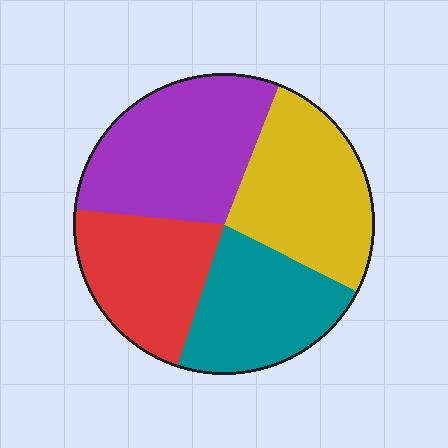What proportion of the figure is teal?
Teal takes up about one fifth (1/5) of the figure.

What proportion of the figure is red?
Red takes up less than a quarter of the figure.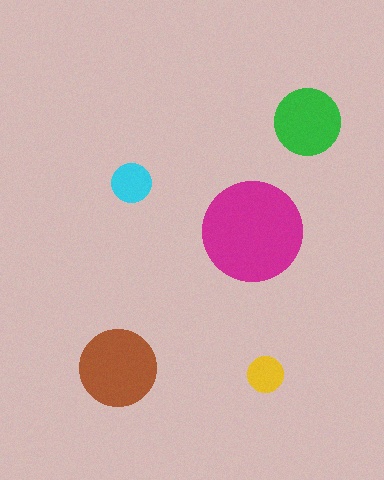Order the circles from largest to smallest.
the magenta one, the brown one, the green one, the cyan one, the yellow one.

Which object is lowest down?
The yellow circle is bottommost.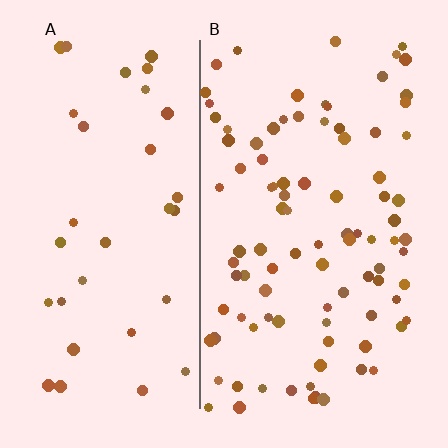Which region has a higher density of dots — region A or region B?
B (the right).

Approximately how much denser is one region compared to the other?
Approximately 2.6× — region B over region A.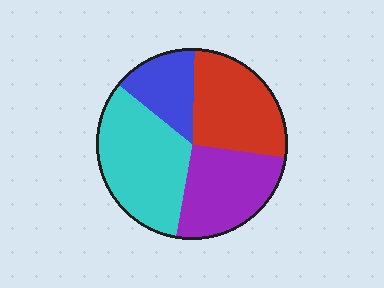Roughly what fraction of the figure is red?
Red takes up about one quarter (1/4) of the figure.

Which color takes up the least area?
Blue, at roughly 15%.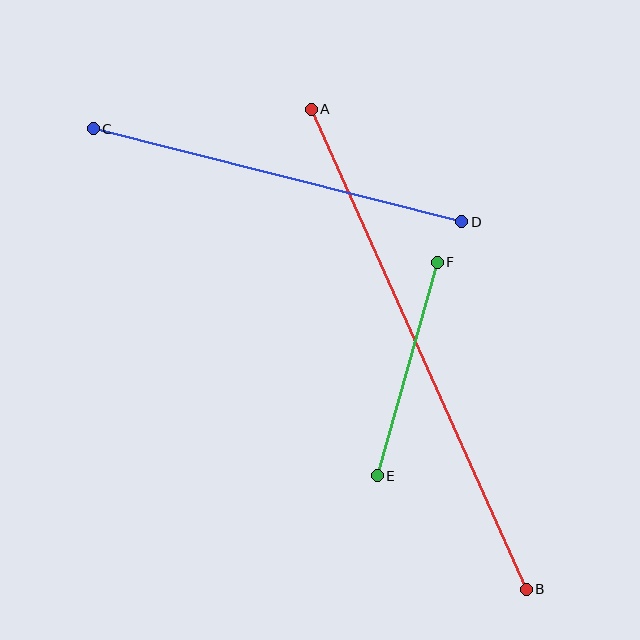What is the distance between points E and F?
The distance is approximately 222 pixels.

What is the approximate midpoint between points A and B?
The midpoint is at approximately (419, 349) pixels.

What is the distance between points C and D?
The distance is approximately 380 pixels.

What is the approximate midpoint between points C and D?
The midpoint is at approximately (277, 175) pixels.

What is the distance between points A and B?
The distance is approximately 526 pixels.